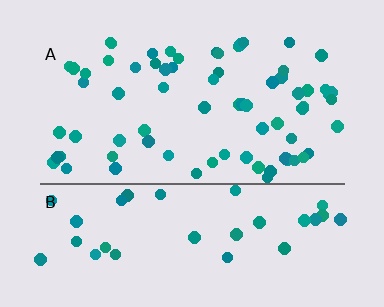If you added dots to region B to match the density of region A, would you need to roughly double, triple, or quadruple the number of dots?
Approximately double.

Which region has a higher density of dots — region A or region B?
A (the top).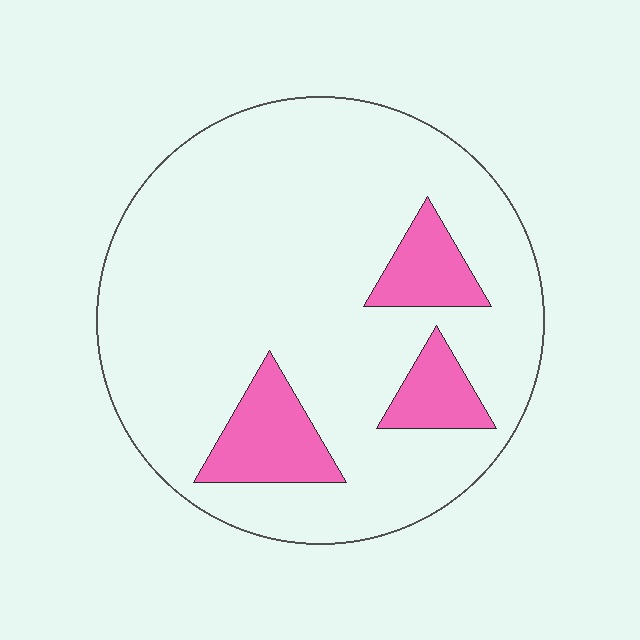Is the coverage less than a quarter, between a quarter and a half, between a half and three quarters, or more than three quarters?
Less than a quarter.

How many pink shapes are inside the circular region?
3.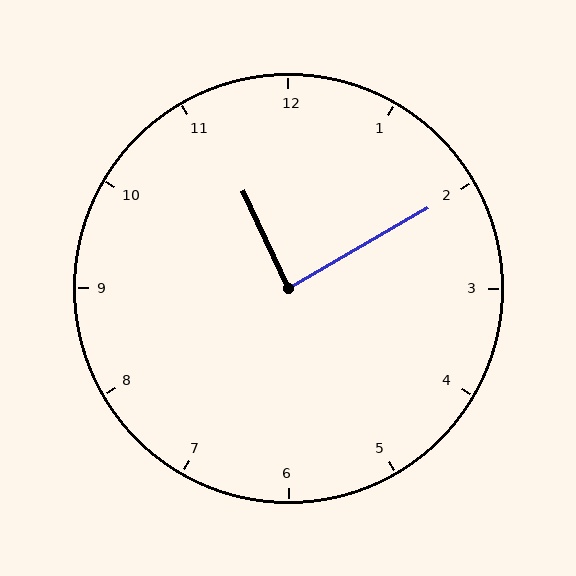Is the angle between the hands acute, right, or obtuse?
It is right.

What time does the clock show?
11:10.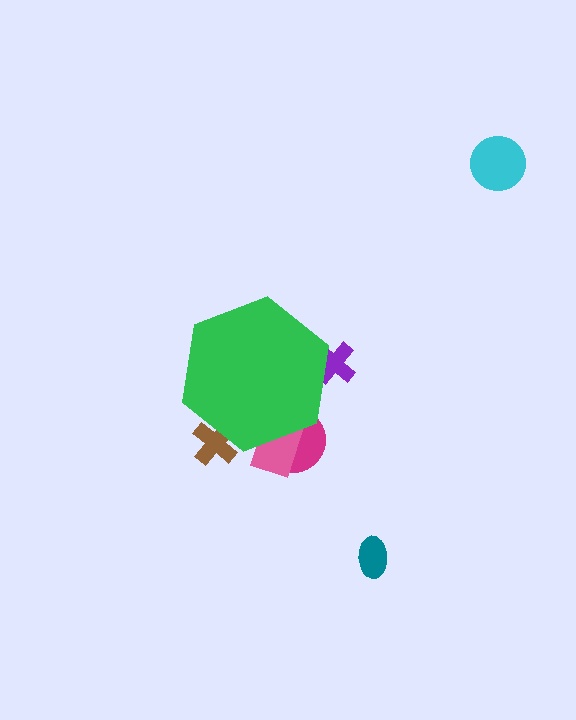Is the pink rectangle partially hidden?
Yes, the pink rectangle is partially hidden behind the green hexagon.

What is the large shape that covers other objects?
A green hexagon.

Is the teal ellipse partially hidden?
No, the teal ellipse is fully visible.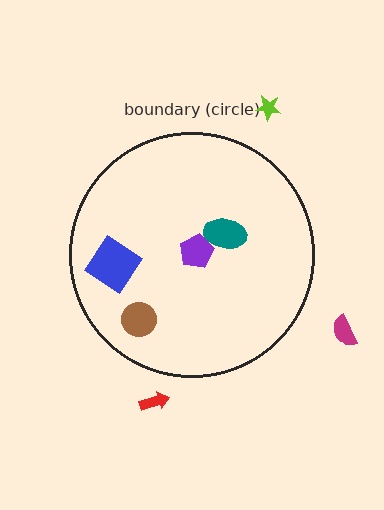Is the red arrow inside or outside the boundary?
Outside.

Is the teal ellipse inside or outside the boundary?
Inside.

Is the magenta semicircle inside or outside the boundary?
Outside.